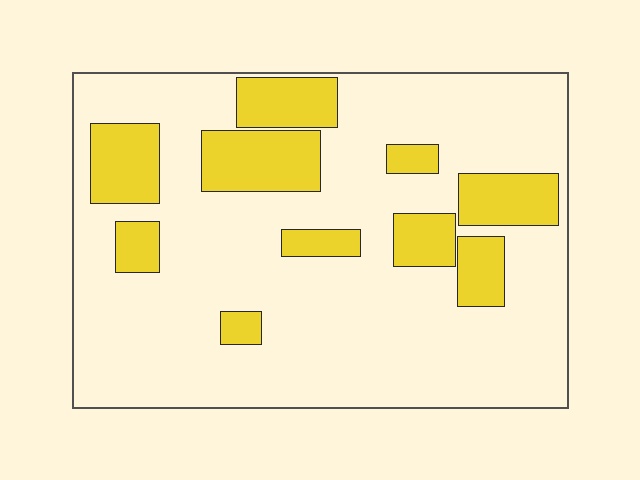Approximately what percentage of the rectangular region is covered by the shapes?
Approximately 25%.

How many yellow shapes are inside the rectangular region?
10.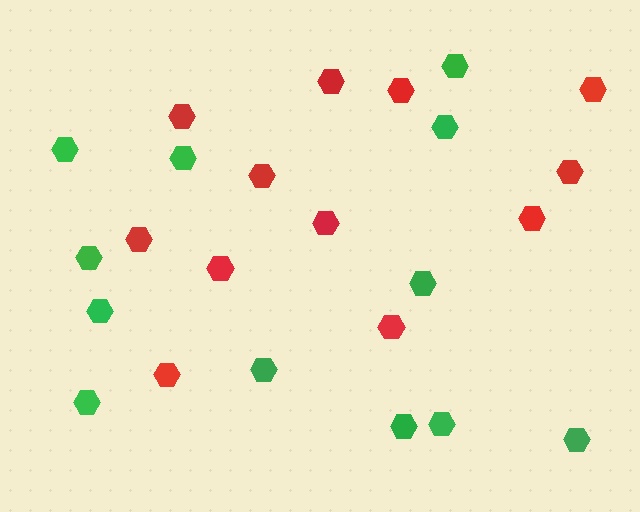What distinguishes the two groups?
There are 2 groups: one group of red hexagons (12) and one group of green hexagons (12).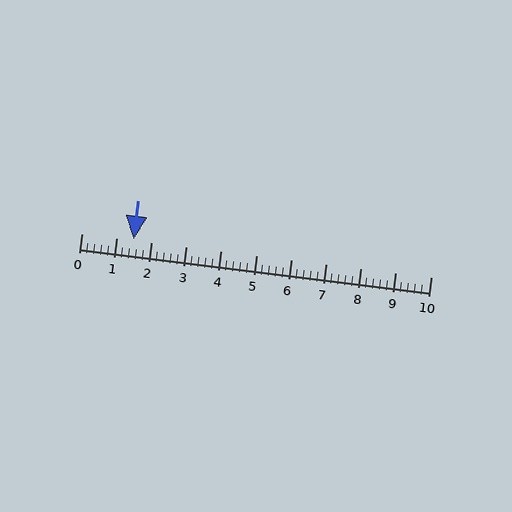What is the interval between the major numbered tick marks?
The major tick marks are spaced 1 units apart.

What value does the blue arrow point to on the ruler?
The blue arrow points to approximately 1.5.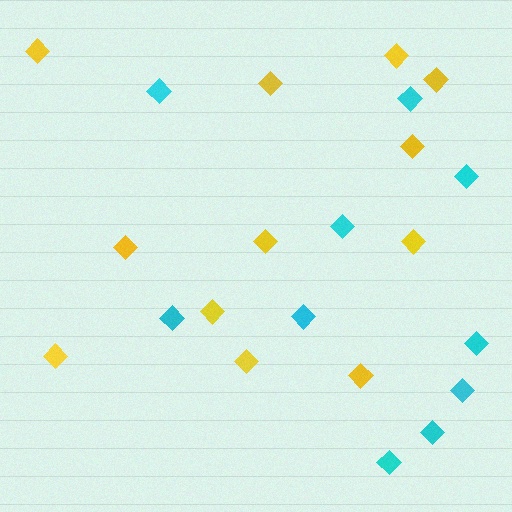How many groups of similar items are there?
There are 2 groups: one group of yellow diamonds (12) and one group of cyan diamonds (10).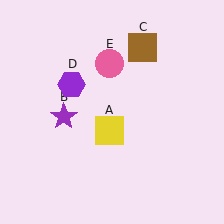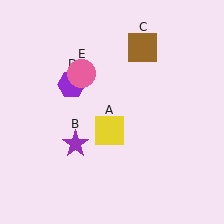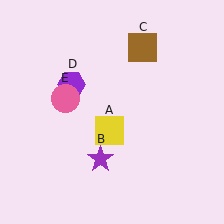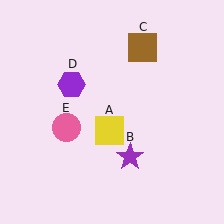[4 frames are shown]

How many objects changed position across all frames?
2 objects changed position: purple star (object B), pink circle (object E).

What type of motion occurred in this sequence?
The purple star (object B), pink circle (object E) rotated counterclockwise around the center of the scene.